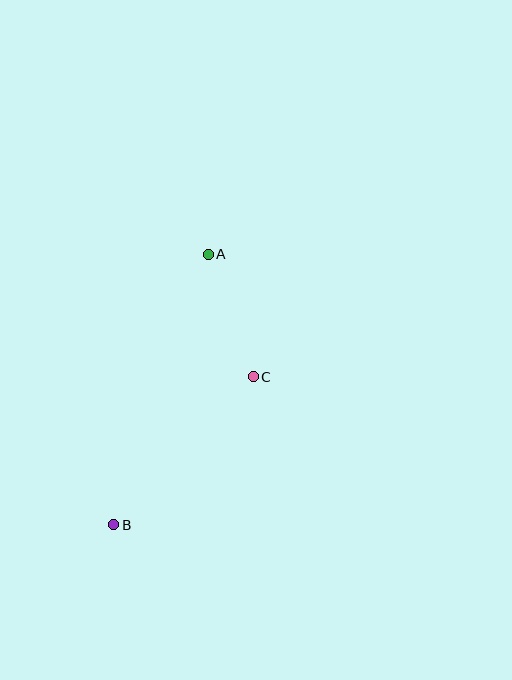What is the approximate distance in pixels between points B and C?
The distance between B and C is approximately 203 pixels.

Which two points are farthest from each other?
Points A and B are farthest from each other.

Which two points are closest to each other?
Points A and C are closest to each other.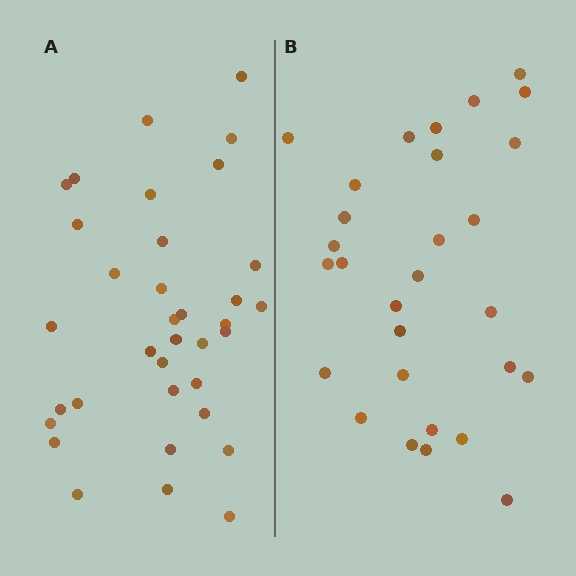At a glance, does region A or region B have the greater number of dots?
Region A (the left region) has more dots.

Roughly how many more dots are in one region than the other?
Region A has about 6 more dots than region B.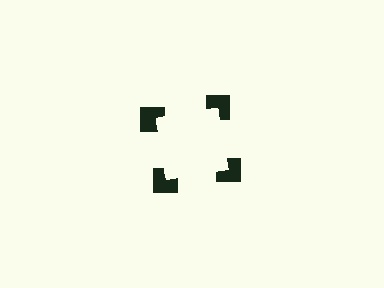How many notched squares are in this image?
There are 4 — one at each vertex of the illusory square.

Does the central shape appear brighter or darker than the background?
It typically appears slightly brighter than the background, even though no actual brightness change is drawn.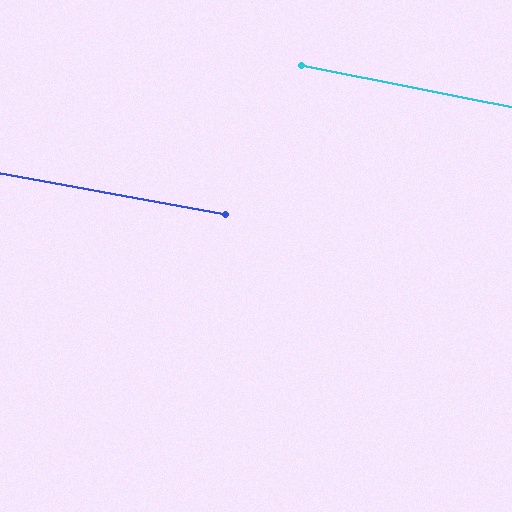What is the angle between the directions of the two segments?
Approximately 1 degree.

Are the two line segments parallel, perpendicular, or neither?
Parallel — their directions differ by only 0.9°.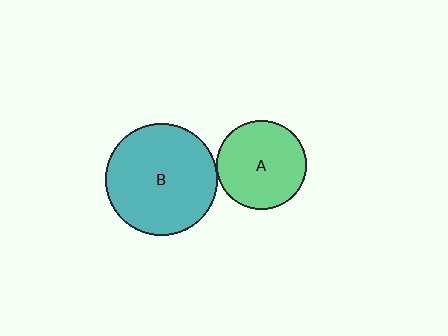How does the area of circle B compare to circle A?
Approximately 1.6 times.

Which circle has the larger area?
Circle B (teal).